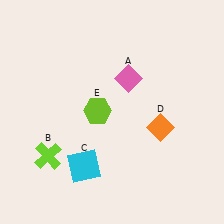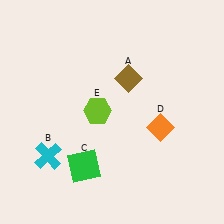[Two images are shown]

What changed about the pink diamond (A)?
In Image 1, A is pink. In Image 2, it changed to brown.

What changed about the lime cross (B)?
In Image 1, B is lime. In Image 2, it changed to cyan.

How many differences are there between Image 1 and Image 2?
There are 3 differences between the two images.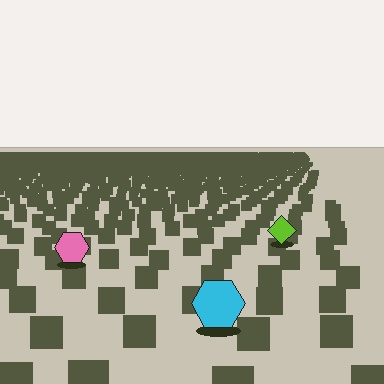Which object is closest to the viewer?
The cyan hexagon is closest. The texture marks near it are larger and more spread out.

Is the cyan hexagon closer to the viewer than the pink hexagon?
Yes. The cyan hexagon is closer — you can tell from the texture gradient: the ground texture is coarser near it.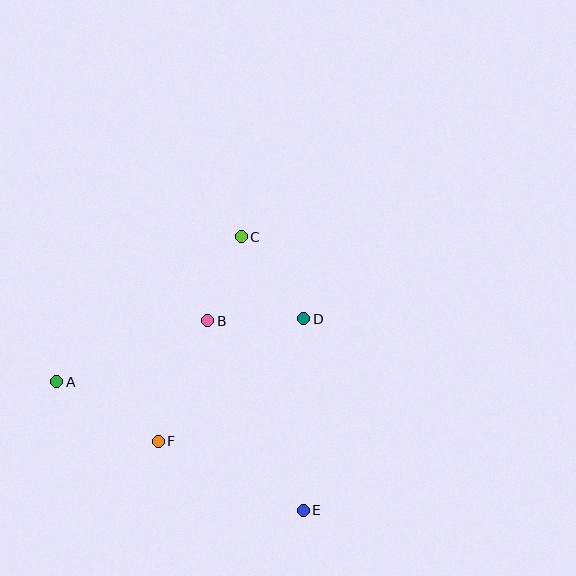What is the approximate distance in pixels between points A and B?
The distance between A and B is approximately 163 pixels.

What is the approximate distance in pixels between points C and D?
The distance between C and D is approximately 103 pixels.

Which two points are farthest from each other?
Points C and E are farthest from each other.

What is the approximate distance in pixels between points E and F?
The distance between E and F is approximately 161 pixels.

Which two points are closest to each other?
Points B and C are closest to each other.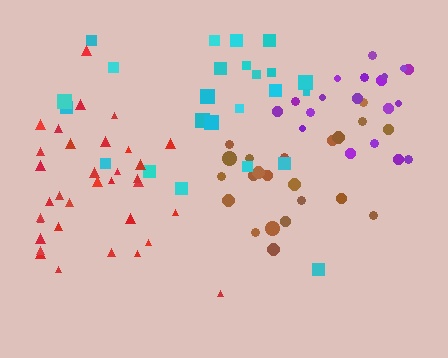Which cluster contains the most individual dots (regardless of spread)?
Red (35).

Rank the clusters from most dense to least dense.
red, purple, brown, cyan.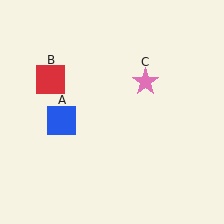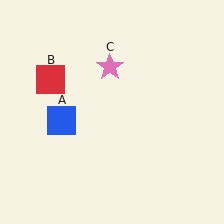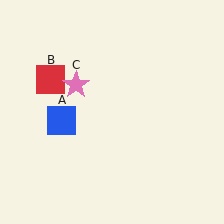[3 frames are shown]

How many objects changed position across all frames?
1 object changed position: pink star (object C).